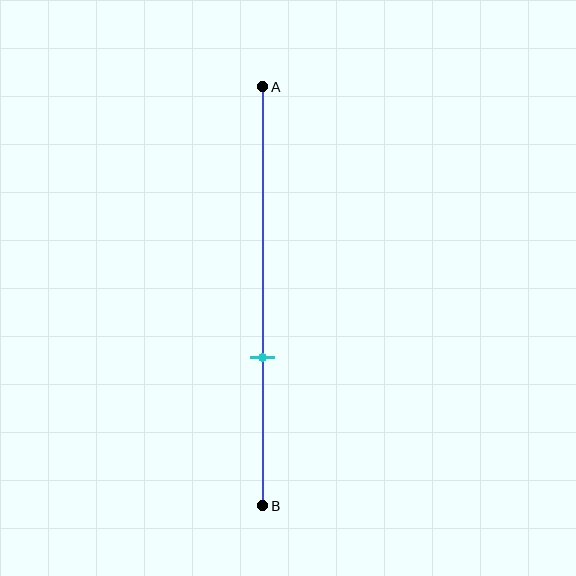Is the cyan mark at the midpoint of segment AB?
No, the mark is at about 65% from A, not at the 50% midpoint.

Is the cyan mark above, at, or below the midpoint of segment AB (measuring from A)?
The cyan mark is below the midpoint of segment AB.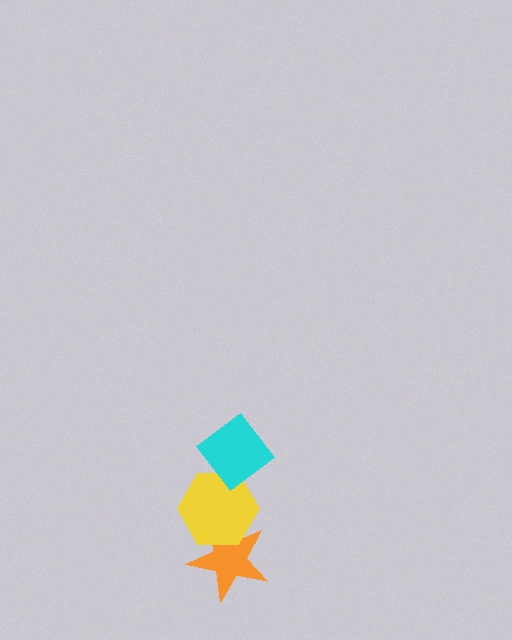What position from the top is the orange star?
The orange star is 3rd from the top.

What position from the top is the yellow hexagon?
The yellow hexagon is 2nd from the top.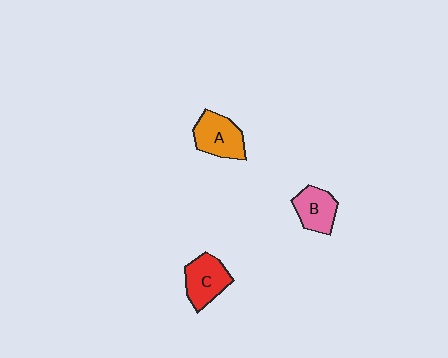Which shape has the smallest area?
Shape B (pink).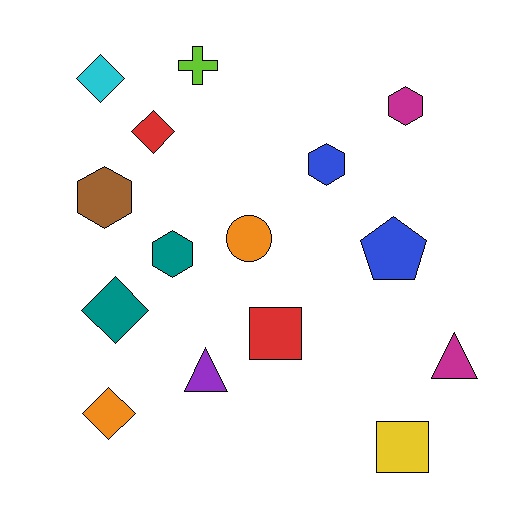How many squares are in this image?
There are 2 squares.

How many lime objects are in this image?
There is 1 lime object.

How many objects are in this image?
There are 15 objects.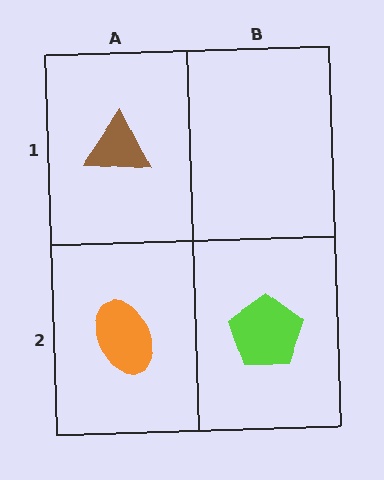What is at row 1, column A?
A brown triangle.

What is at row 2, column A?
An orange ellipse.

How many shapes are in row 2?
2 shapes.